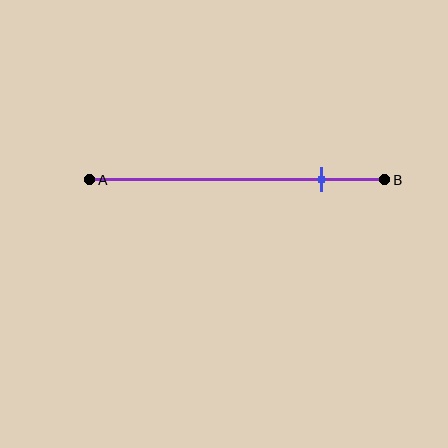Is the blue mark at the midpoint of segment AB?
No, the mark is at about 80% from A, not at the 50% midpoint.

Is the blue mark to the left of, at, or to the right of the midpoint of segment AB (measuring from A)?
The blue mark is to the right of the midpoint of segment AB.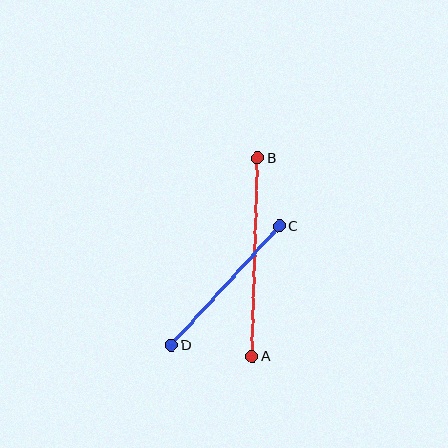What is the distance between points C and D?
The distance is approximately 161 pixels.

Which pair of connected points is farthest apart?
Points A and B are farthest apart.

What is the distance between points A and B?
The distance is approximately 199 pixels.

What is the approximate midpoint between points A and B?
The midpoint is at approximately (255, 257) pixels.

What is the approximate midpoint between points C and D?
The midpoint is at approximately (225, 286) pixels.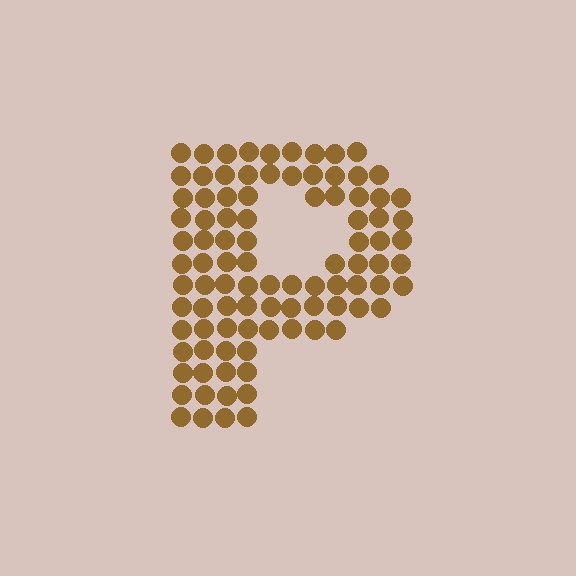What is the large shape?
The large shape is the letter P.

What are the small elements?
The small elements are circles.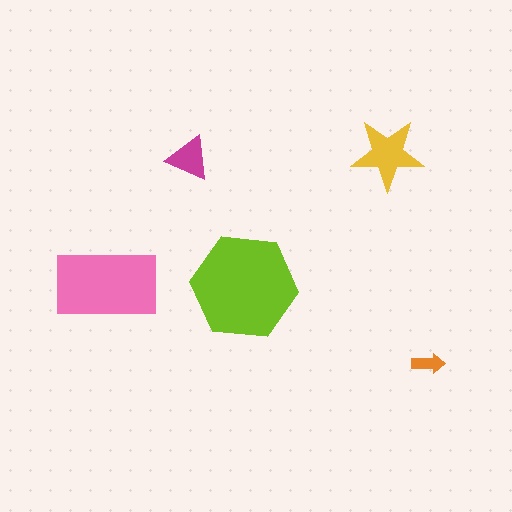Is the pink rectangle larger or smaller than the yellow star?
Larger.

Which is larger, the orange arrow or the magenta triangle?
The magenta triangle.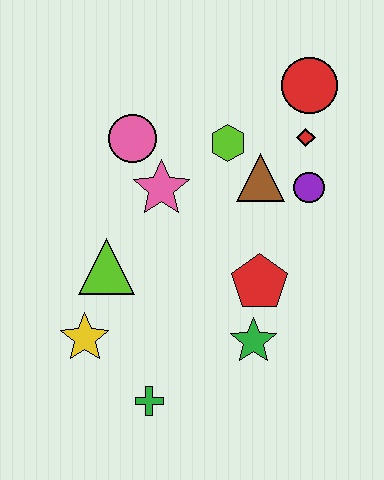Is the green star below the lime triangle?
Yes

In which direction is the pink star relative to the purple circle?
The pink star is to the left of the purple circle.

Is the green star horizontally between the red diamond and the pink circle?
Yes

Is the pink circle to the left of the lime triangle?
No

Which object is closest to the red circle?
The red diamond is closest to the red circle.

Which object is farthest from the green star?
The red circle is farthest from the green star.